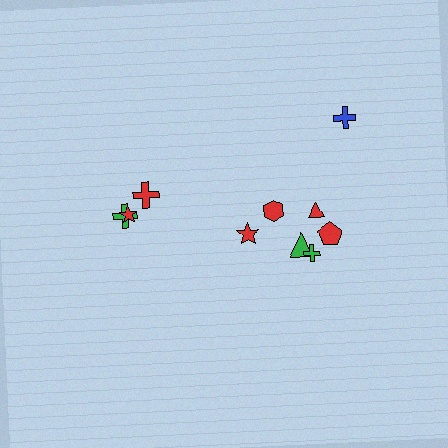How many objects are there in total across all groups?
There are 10 objects.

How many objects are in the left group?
There are 3 objects.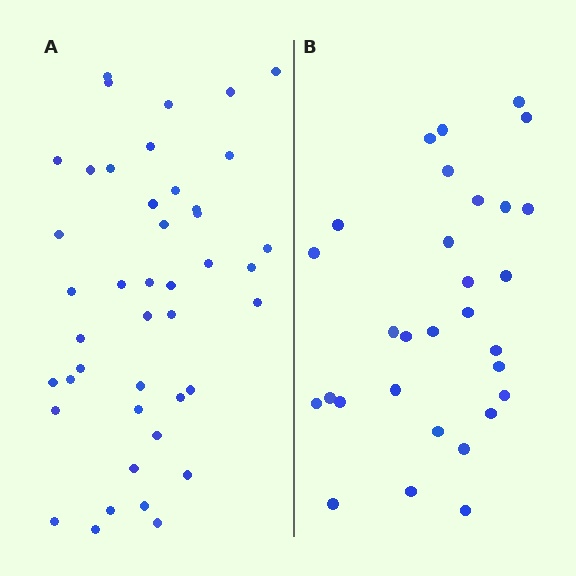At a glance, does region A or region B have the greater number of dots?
Region A (the left region) has more dots.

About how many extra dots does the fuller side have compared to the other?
Region A has approximately 15 more dots than region B.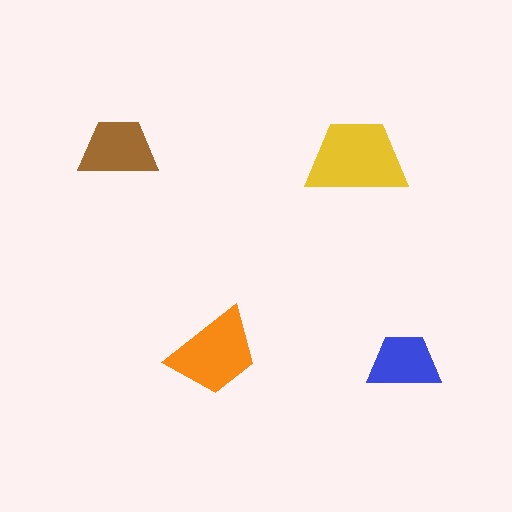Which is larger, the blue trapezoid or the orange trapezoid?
The orange one.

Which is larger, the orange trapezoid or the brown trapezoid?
The orange one.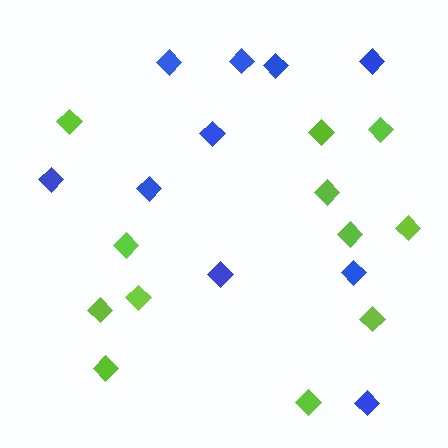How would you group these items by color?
There are 2 groups: one group of blue diamonds (10) and one group of lime diamonds (12).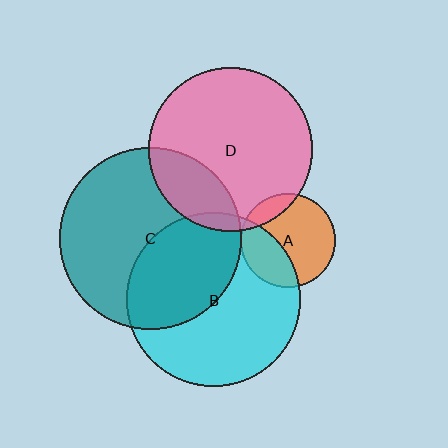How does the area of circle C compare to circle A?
Approximately 3.7 times.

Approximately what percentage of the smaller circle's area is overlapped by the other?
Approximately 5%.